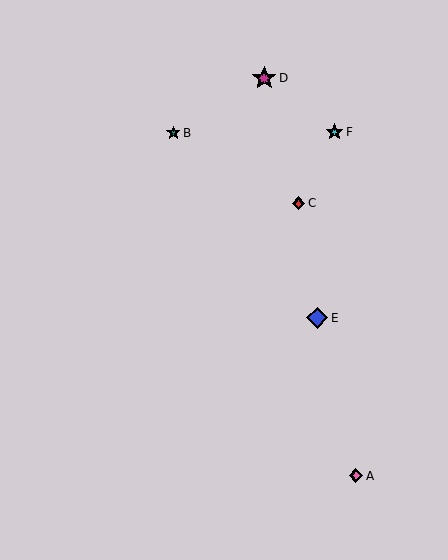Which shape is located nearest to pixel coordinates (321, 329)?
The blue diamond (labeled E) at (317, 318) is nearest to that location.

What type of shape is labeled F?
Shape F is a cyan star.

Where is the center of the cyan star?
The center of the cyan star is at (334, 132).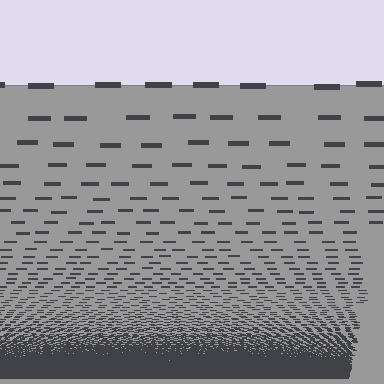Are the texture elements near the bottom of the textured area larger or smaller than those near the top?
Smaller. The gradient is inverted — elements near the bottom are smaller and denser.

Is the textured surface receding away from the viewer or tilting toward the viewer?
The surface appears to tilt toward the viewer. Texture elements get larger and sparser toward the top.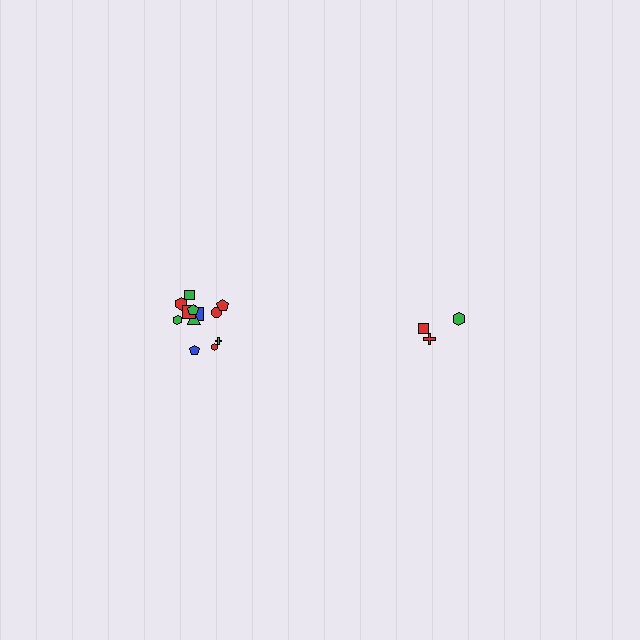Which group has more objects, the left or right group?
The left group.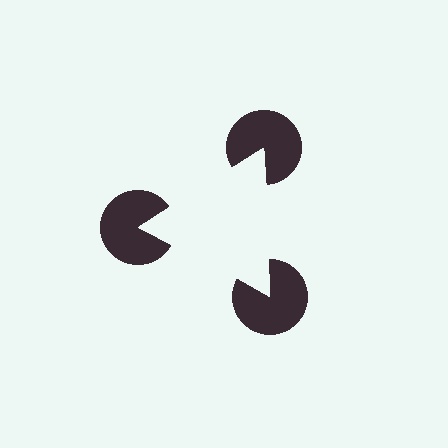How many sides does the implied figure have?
3 sides.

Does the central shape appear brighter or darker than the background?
It typically appears slightly brighter than the background, even though no actual brightness change is drawn.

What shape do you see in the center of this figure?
An illusory triangle — its edges are inferred from the aligned wedge cuts in the pac-man discs, not physically drawn.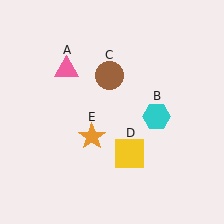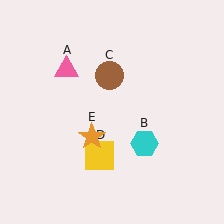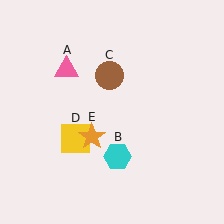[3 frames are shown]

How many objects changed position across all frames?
2 objects changed position: cyan hexagon (object B), yellow square (object D).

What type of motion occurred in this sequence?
The cyan hexagon (object B), yellow square (object D) rotated clockwise around the center of the scene.